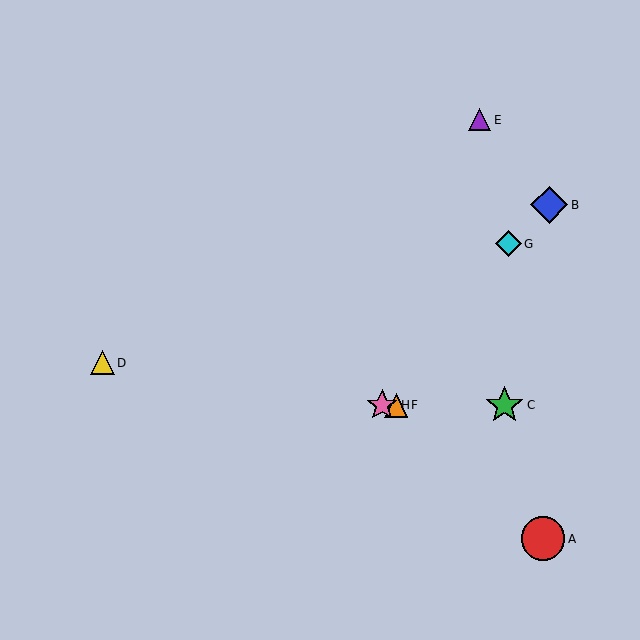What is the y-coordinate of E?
Object E is at y≈120.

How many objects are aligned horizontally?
3 objects (C, F, H) are aligned horizontally.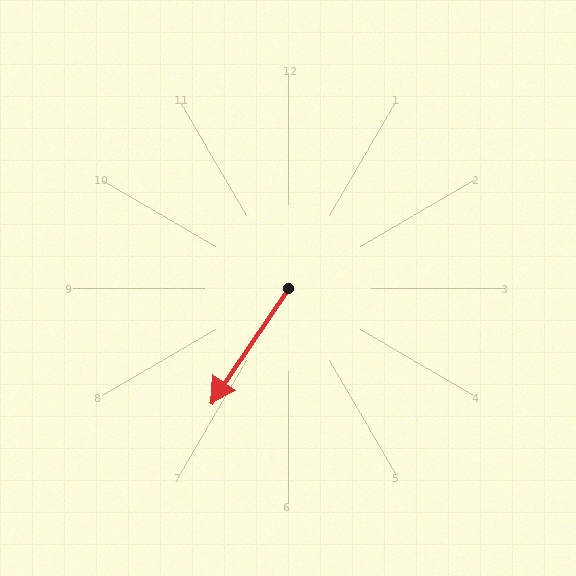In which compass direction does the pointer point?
Southwest.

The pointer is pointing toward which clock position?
Roughly 7 o'clock.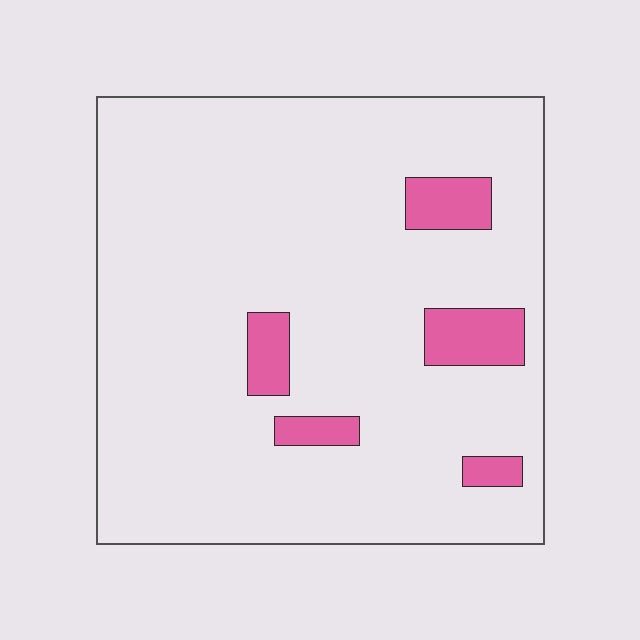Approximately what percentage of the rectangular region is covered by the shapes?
Approximately 10%.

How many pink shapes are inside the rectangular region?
5.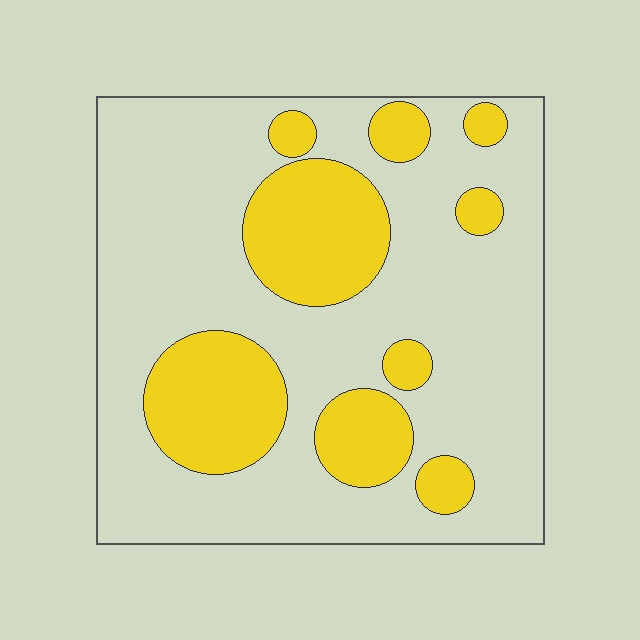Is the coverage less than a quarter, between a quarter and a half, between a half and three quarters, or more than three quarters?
Between a quarter and a half.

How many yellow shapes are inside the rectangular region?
9.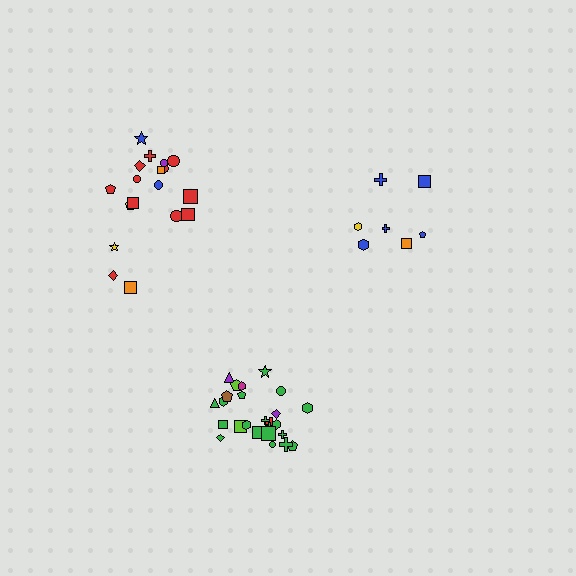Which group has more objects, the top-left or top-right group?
The top-left group.